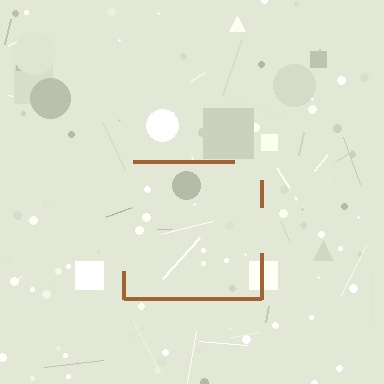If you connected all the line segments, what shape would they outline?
They would outline a square.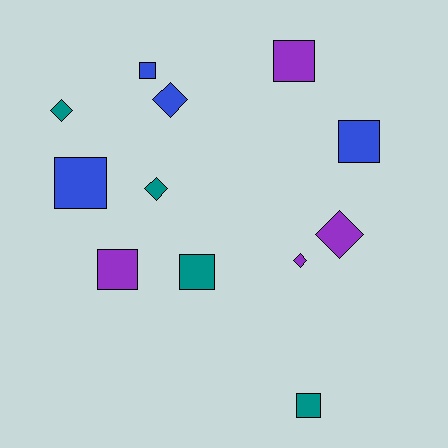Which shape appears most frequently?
Square, with 7 objects.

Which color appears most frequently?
Purple, with 4 objects.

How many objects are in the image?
There are 12 objects.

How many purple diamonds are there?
There are 2 purple diamonds.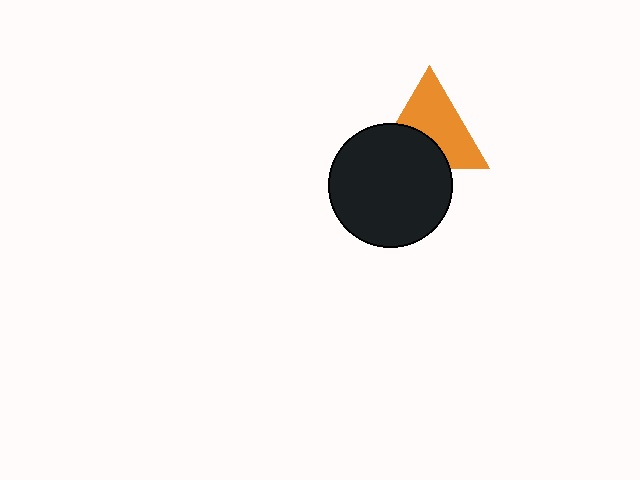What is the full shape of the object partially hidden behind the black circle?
The partially hidden object is an orange triangle.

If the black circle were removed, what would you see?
You would see the complete orange triangle.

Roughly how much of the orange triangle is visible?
About half of it is visible (roughly 61%).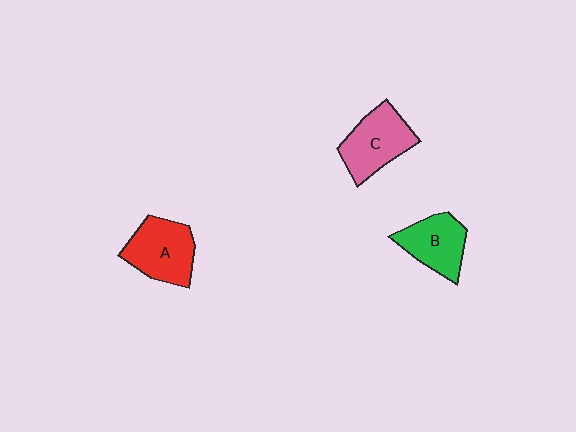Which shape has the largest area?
Shape A (red).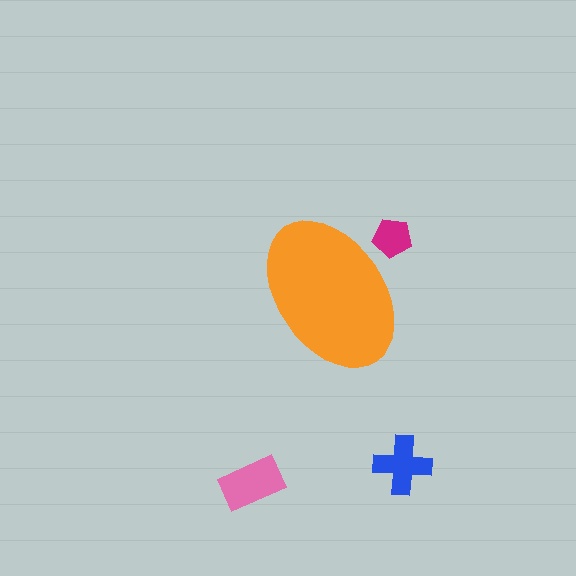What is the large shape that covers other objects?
An orange ellipse.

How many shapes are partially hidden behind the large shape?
1 shape is partially hidden.